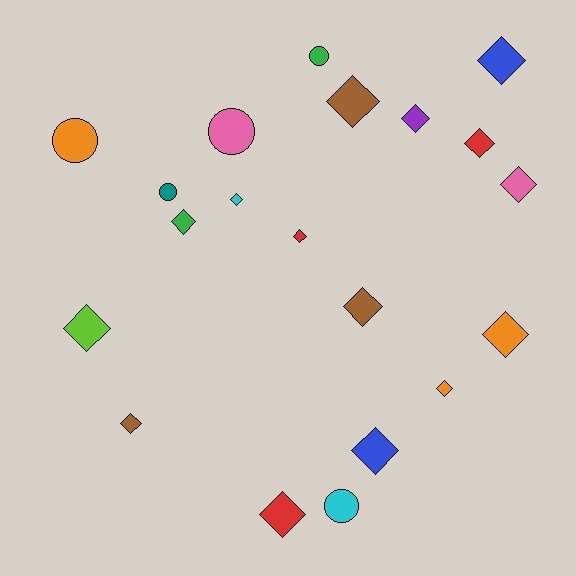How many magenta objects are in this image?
There are no magenta objects.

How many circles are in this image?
There are 5 circles.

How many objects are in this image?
There are 20 objects.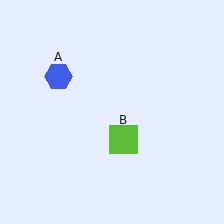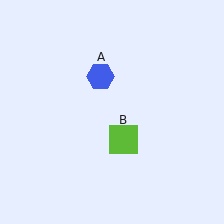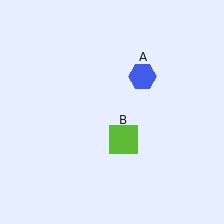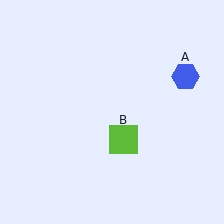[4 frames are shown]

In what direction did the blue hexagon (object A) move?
The blue hexagon (object A) moved right.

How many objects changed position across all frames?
1 object changed position: blue hexagon (object A).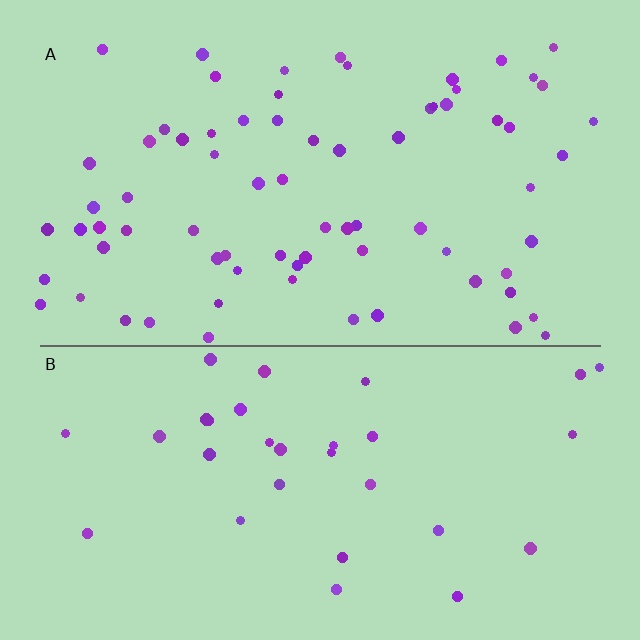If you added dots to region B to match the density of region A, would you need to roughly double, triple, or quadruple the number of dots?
Approximately double.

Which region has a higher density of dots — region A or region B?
A (the top).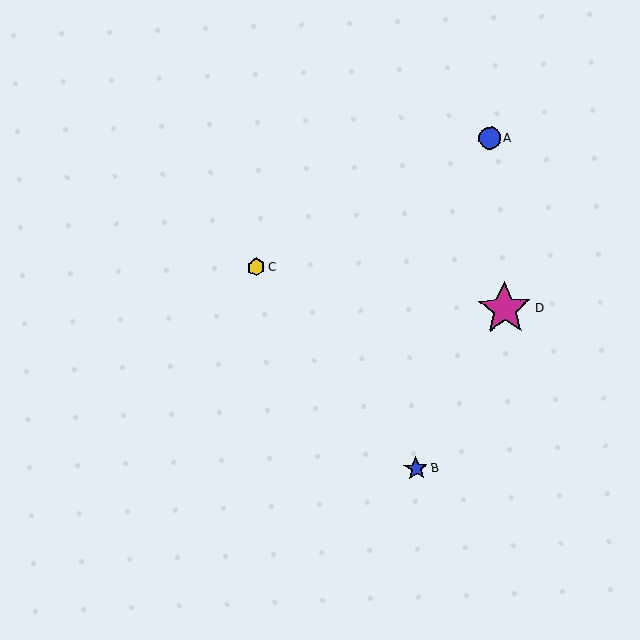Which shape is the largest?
The magenta star (labeled D) is the largest.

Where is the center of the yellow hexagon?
The center of the yellow hexagon is at (256, 267).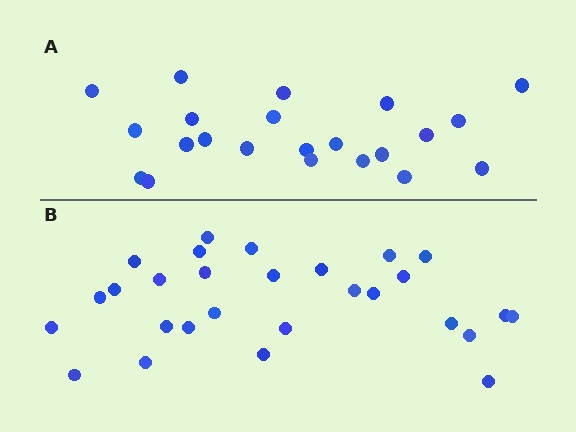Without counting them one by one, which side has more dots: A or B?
Region B (the bottom region) has more dots.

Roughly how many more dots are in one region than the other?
Region B has about 6 more dots than region A.